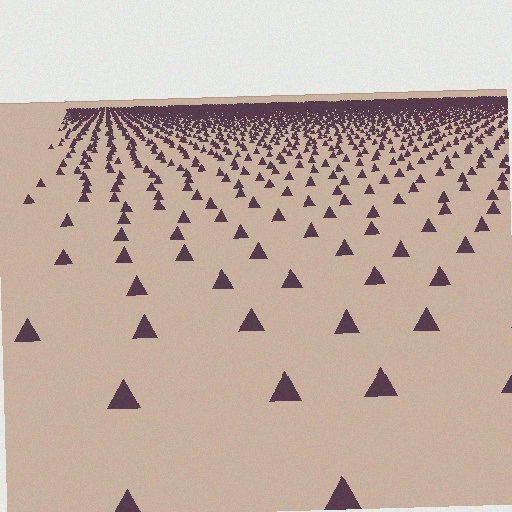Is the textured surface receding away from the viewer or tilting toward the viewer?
The surface is receding away from the viewer. Texture elements get smaller and denser toward the top.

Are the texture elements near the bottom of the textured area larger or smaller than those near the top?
Larger. Near the bottom, elements are closer to the viewer and appear at a bigger on-screen size.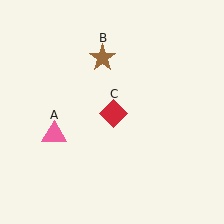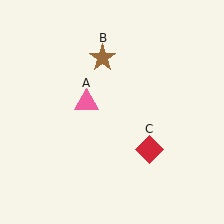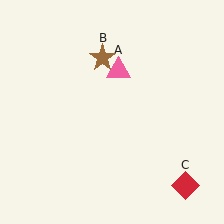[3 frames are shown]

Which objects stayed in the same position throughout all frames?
Brown star (object B) remained stationary.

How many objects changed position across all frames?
2 objects changed position: pink triangle (object A), red diamond (object C).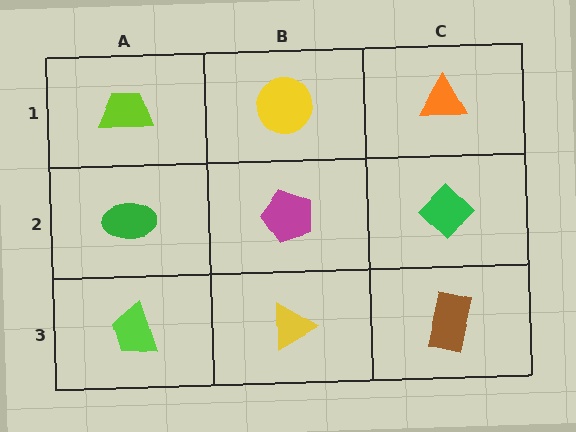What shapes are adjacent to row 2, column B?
A yellow circle (row 1, column B), a yellow triangle (row 3, column B), a green ellipse (row 2, column A), a green diamond (row 2, column C).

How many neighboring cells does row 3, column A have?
2.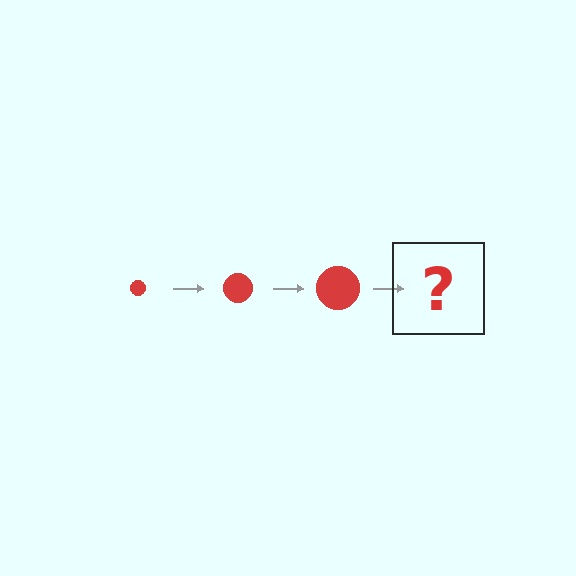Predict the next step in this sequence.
The next step is a red circle, larger than the previous one.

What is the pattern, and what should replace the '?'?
The pattern is that the circle gets progressively larger each step. The '?' should be a red circle, larger than the previous one.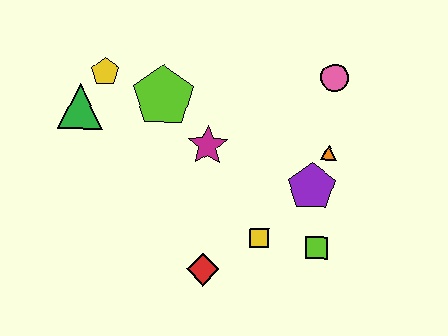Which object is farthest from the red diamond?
The pink circle is farthest from the red diamond.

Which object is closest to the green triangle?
The yellow pentagon is closest to the green triangle.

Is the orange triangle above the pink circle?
No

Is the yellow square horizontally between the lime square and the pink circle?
No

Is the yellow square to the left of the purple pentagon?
Yes